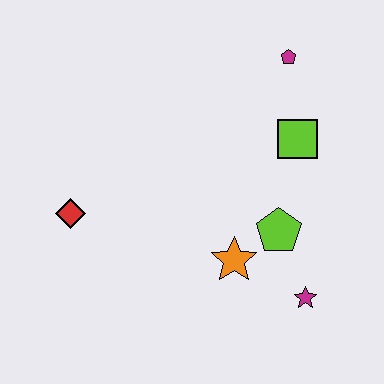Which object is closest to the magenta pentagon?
The lime square is closest to the magenta pentagon.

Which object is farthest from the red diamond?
The magenta pentagon is farthest from the red diamond.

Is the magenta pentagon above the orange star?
Yes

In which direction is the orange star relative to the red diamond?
The orange star is to the right of the red diamond.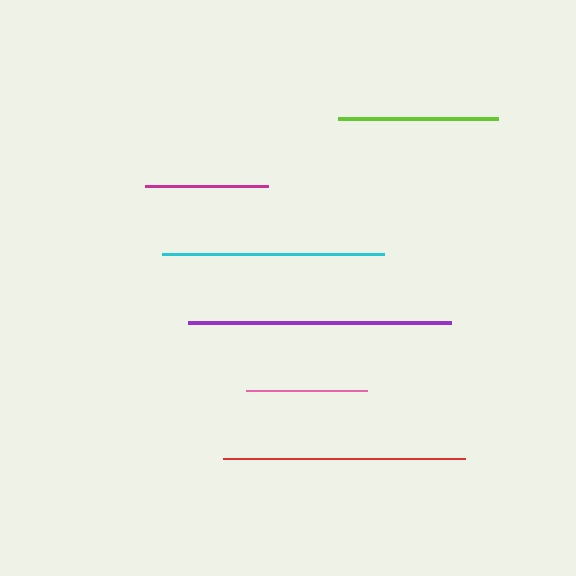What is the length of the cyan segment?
The cyan segment is approximately 223 pixels long.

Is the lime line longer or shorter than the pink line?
The lime line is longer than the pink line.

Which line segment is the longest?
The purple line is the longest at approximately 263 pixels.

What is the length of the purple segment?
The purple segment is approximately 263 pixels long.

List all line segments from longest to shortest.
From longest to shortest: purple, red, cyan, lime, magenta, pink.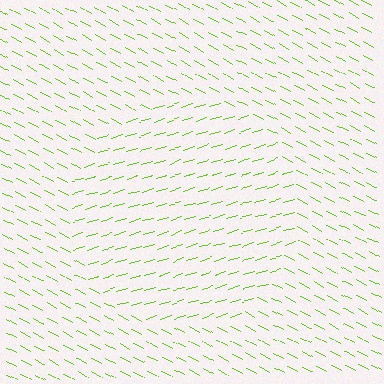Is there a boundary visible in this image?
Yes, there is a texture boundary formed by a change in line orientation.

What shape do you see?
I see a circle.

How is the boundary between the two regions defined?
The boundary is defined purely by a change in line orientation (approximately 45 degrees difference). All lines are the same color and thickness.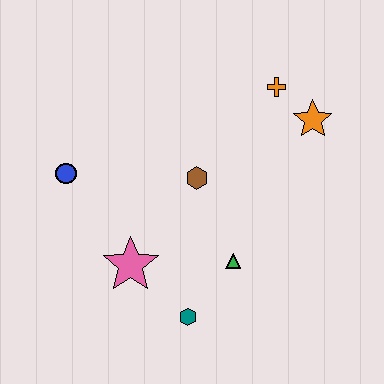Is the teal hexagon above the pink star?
No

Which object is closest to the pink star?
The teal hexagon is closest to the pink star.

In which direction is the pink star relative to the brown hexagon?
The pink star is below the brown hexagon.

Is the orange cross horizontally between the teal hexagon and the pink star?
No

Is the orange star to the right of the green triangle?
Yes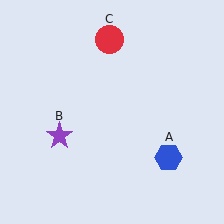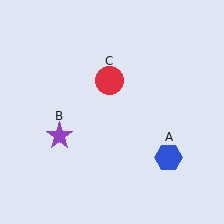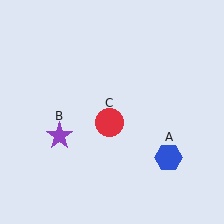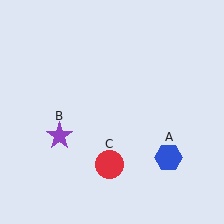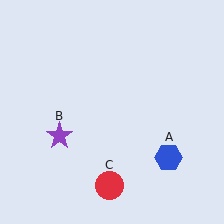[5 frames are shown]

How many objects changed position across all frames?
1 object changed position: red circle (object C).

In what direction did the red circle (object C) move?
The red circle (object C) moved down.